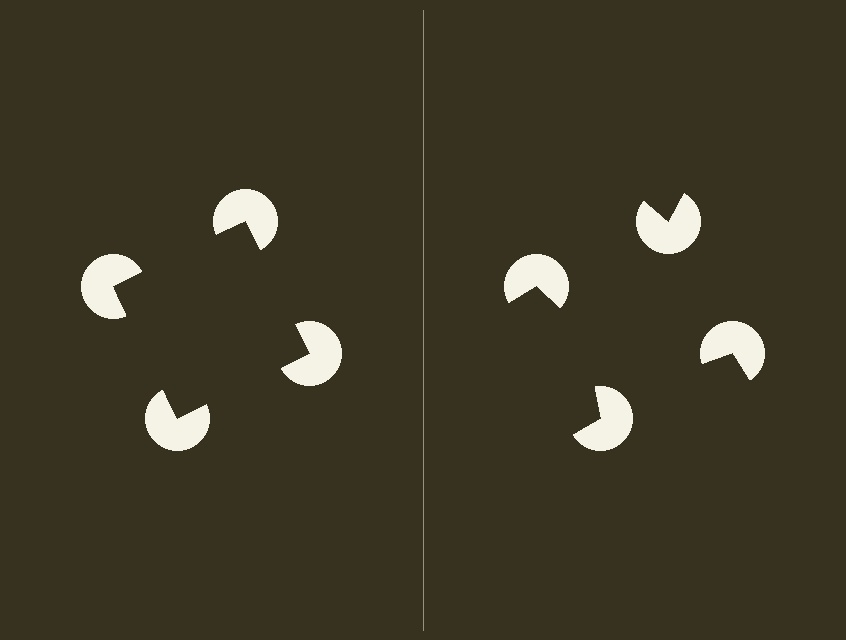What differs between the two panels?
The pac-man discs are positioned identically on both sides; only the wedge orientations differ. On the left they align to a square; on the right they are misaligned.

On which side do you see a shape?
An illusory square appears on the left side. On the right side the wedge cuts are rotated, so no coherent shape forms.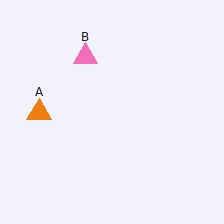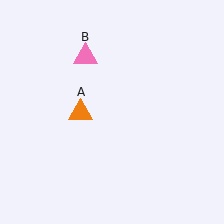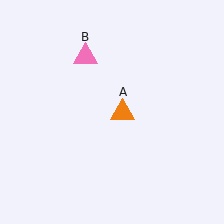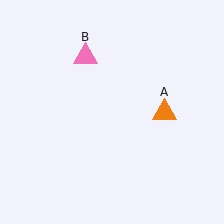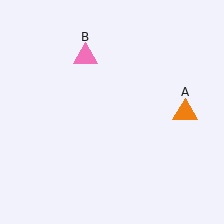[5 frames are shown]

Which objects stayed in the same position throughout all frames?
Pink triangle (object B) remained stationary.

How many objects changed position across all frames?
1 object changed position: orange triangle (object A).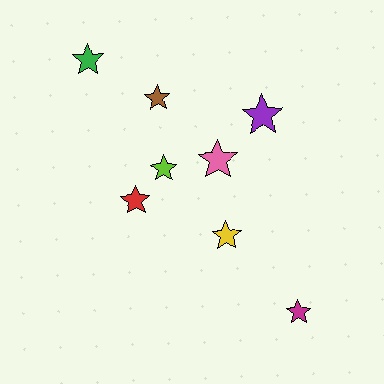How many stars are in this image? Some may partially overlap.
There are 8 stars.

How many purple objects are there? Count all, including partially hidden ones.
There is 1 purple object.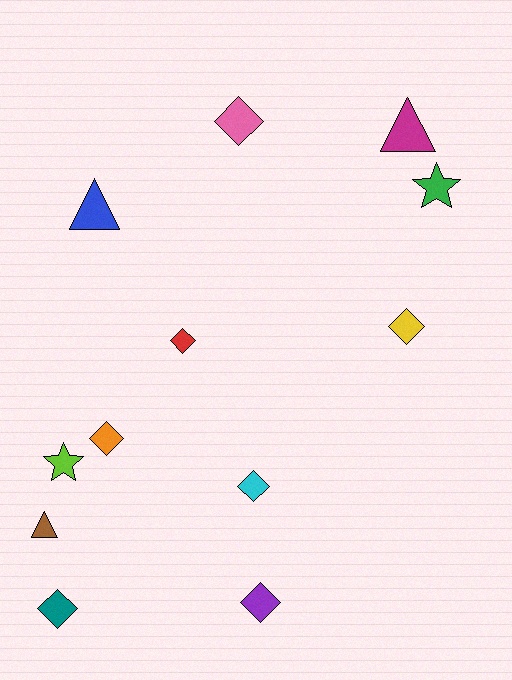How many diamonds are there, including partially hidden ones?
There are 7 diamonds.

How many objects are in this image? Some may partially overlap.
There are 12 objects.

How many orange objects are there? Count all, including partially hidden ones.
There is 1 orange object.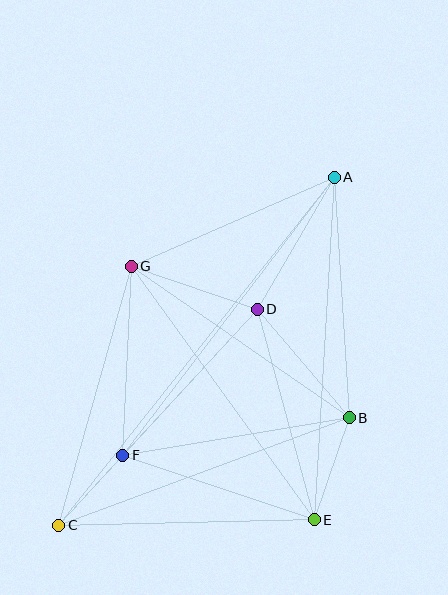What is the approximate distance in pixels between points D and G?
The distance between D and G is approximately 133 pixels.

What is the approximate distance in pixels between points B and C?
The distance between B and C is approximately 310 pixels.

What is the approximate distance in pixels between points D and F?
The distance between D and F is approximately 199 pixels.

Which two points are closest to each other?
Points C and F are closest to each other.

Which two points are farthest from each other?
Points A and C are farthest from each other.